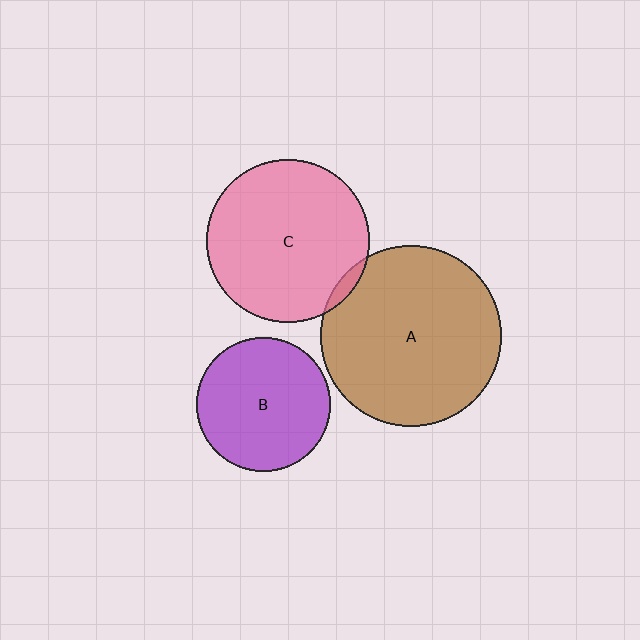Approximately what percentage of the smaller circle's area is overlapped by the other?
Approximately 5%.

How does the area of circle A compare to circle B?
Approximately 1.9 times.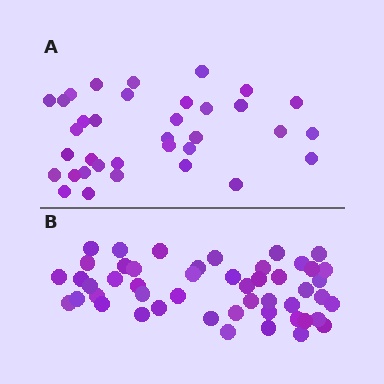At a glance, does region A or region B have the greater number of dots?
Region B (the bottom region) has more dots.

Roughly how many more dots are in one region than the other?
Region B has approximately 15 more dots than region A.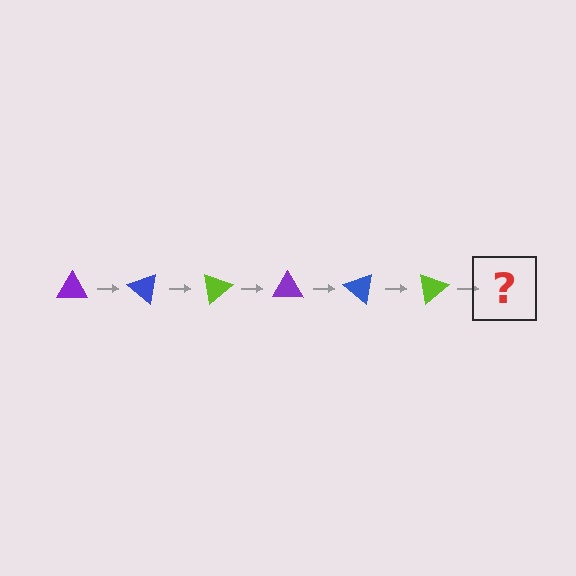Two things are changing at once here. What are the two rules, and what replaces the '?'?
The two rules are that it rotates 40 degrees each step and the color cycles through purple, blue, and lime. The '?' should be a purple triangle, rotated 240 degrees from the start.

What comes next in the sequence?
The next element should be a purple triangle, rotated 240 degrees from the start.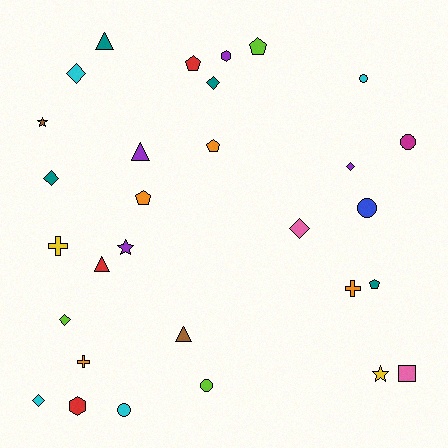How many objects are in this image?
There are 30 objects.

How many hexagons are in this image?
There are 2 hexagons.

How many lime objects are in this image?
There are 3 lime objects.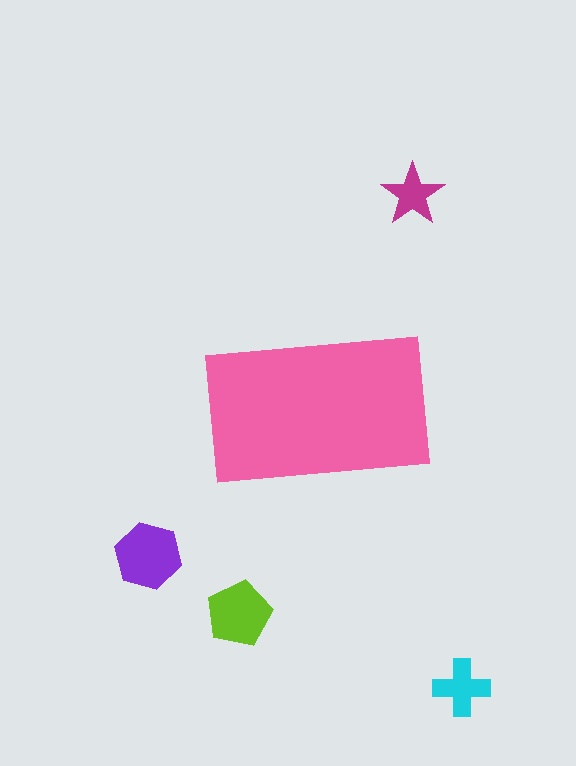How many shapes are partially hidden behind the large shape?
0 shapes are partially hidden.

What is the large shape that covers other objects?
A pink rectangle.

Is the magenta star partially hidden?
No, the magenta star is fully visible.